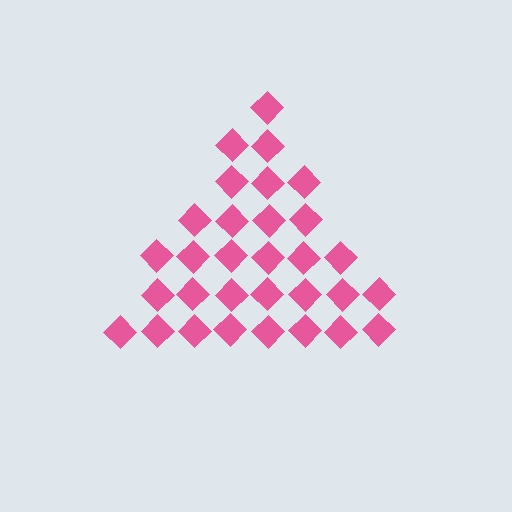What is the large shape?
The large shape is a triangle.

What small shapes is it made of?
It is made of small diamonds.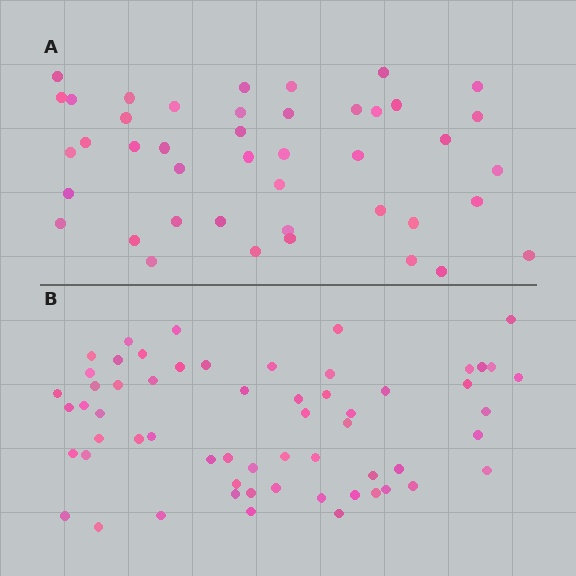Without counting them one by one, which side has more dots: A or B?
Region B (the bottom region) has more dots.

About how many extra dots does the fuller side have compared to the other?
Region B has approximately 15 more dots than region A.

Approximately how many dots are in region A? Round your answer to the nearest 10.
About 40 dots. (The exact count is 43, which rounds to 40.)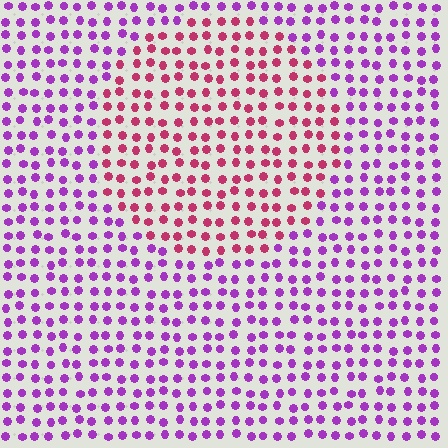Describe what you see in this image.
The image is filled with small purple elements in a uniform arrangement. A circle-shaped region is visible where the elements are tinted to a slightly different hue, forming a subtle color boundary.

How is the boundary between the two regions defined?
The boundary is defined purely by a slight shift in hue (about 49 degrees). Spacing, size, and orientation are identical on both sides.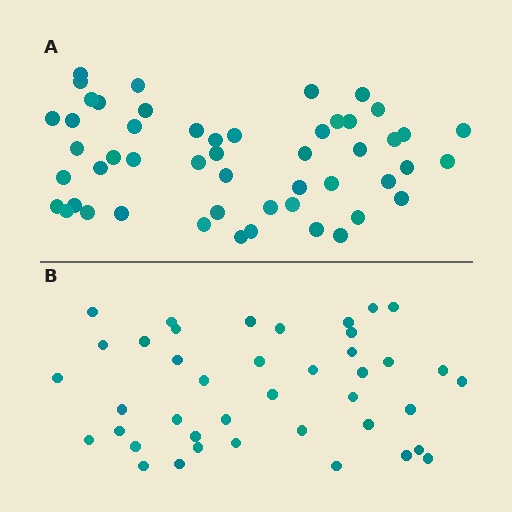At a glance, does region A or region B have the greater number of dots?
Region A (the top region) has more dots.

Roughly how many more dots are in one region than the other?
Region A has roughly 10 or so more dots than region B.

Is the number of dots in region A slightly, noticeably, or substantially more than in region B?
Region A has only slightly more — the two regions are fairly close. The ratio is roughly 1.2 to 1.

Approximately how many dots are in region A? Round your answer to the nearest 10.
About 50 dots. (The exact count is 51, which rounds to 50.)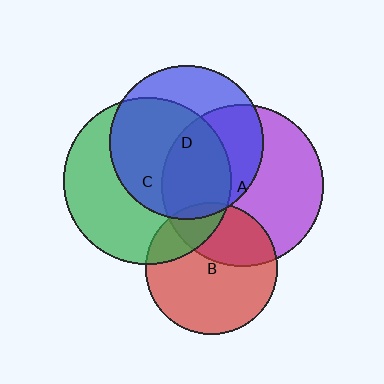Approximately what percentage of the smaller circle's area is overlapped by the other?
Approximately 35%.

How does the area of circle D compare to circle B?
Approximately 1.4 times.